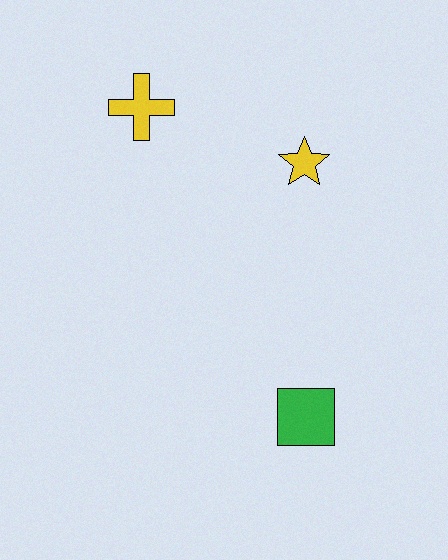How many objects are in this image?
There are 3 objects.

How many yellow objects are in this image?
There are 2 yellow objects.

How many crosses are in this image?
There is 1 cross.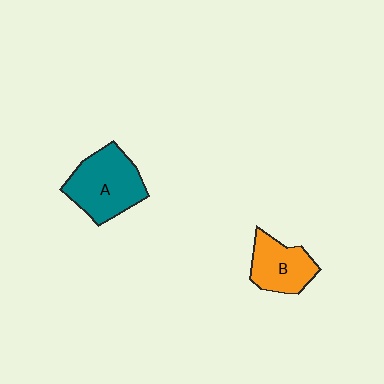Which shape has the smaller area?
Shape B (orange).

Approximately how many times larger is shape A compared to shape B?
Approximately 1.4 times.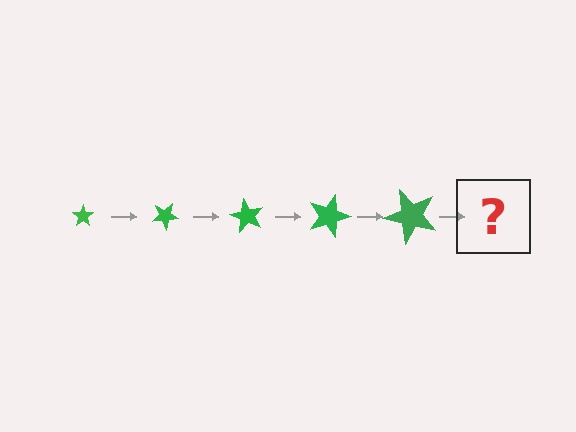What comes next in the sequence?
The next element should be a star, larger than the previous one and rotated 150 degrees from the start.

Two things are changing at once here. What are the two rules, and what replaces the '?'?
The two rules are that the star grows larger each step and it rotates 30 degrees each step. The '?' should be a star, larger than the previous one and rotated 150 degrees from the start.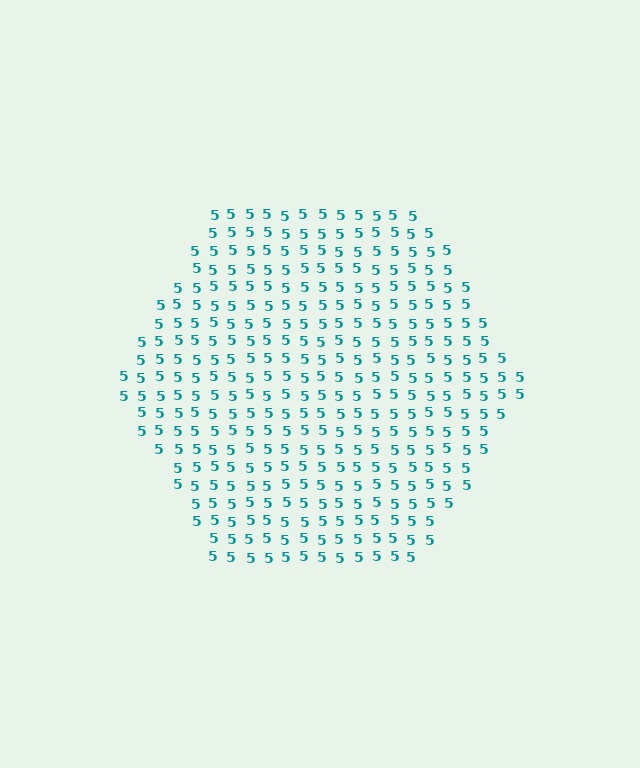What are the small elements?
The small elements are digit 5's.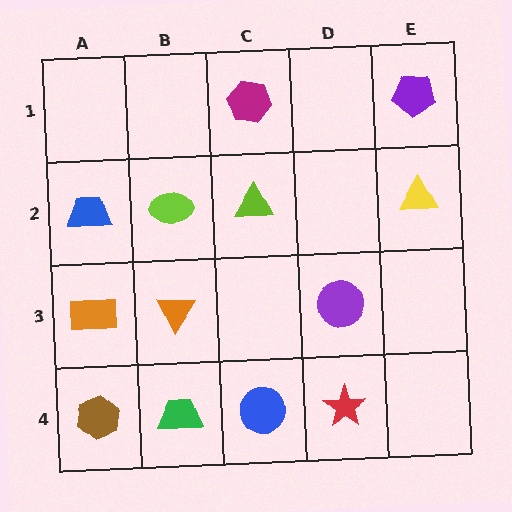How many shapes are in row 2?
4 shapes.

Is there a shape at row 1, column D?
No, that cell is empty.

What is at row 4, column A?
A brown hexagon.